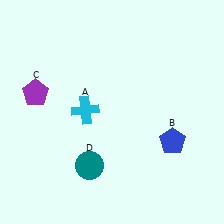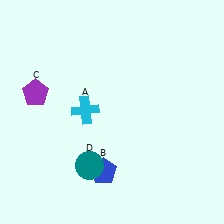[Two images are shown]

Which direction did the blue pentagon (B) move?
The blue pentagon (B) moved left.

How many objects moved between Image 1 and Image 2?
1 object moved between the two images.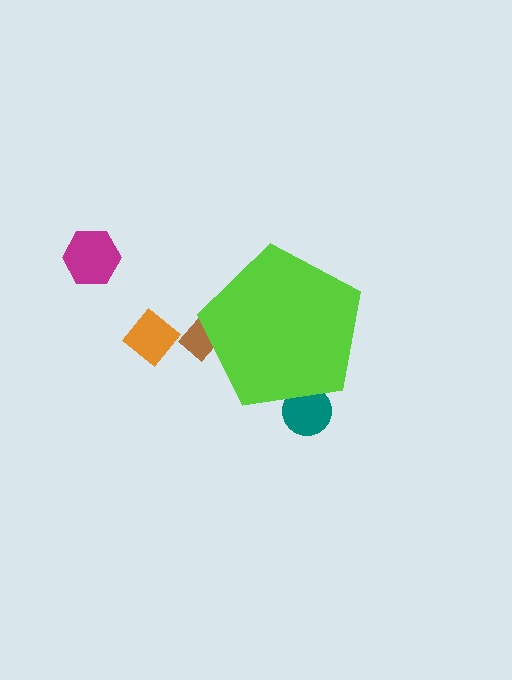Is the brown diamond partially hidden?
Yes, the brown diamond is partially hidden behind the lime pentagon.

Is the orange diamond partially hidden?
No, the orange diamond is fully visible.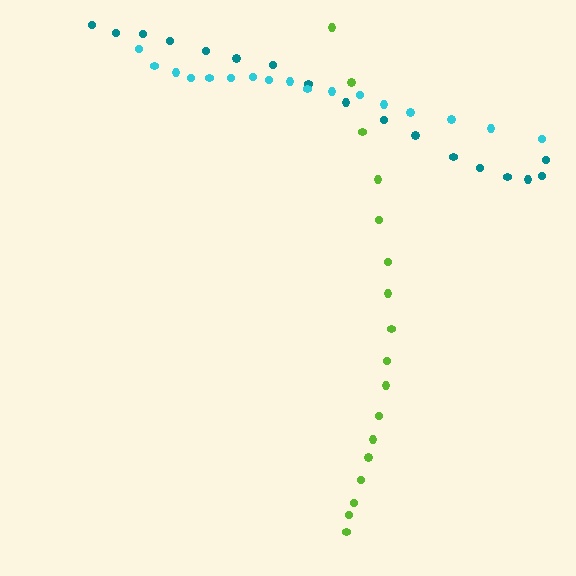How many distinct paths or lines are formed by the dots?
There are 3 distinct paths.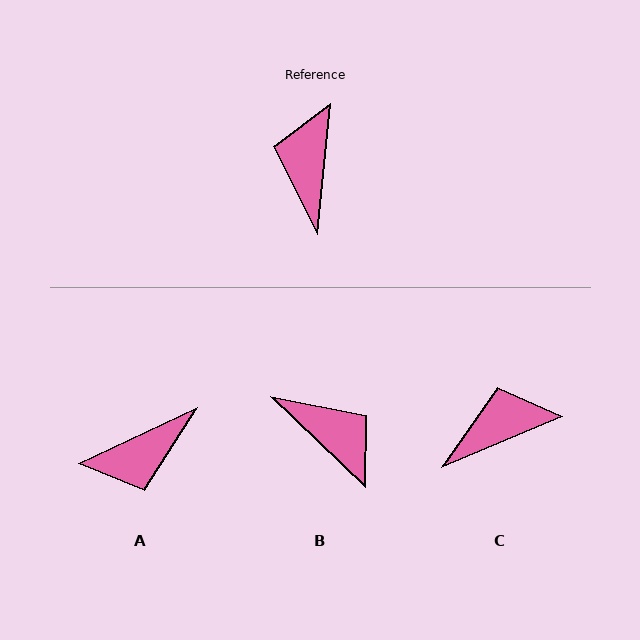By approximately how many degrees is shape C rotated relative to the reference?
Approximately 62 degrees clockwise.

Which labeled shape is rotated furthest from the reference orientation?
B, about 128 degrees away.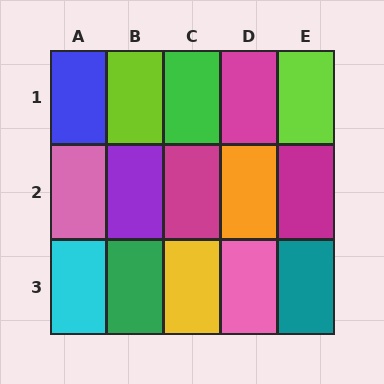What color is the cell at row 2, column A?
Pink.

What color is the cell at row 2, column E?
Magenta.